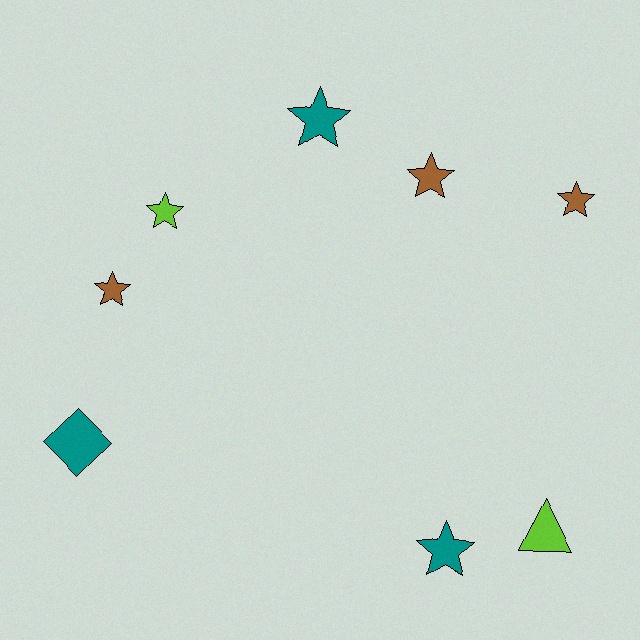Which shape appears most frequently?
Star, with 6 objects.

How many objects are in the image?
There are 8 objects.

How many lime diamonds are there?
There are no lime diamonds.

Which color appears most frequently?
Teal, with 3 objects.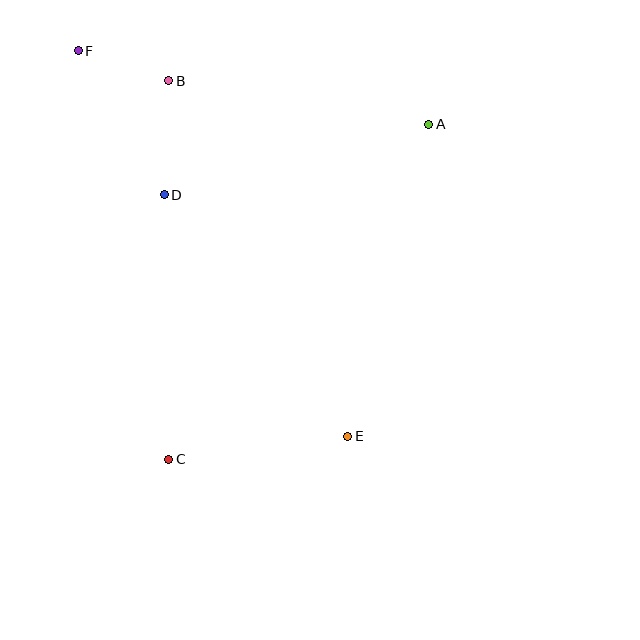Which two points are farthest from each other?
Points E and F are farthest from each other.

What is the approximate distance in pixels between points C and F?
The distance between C and F is approximately 419 pixels.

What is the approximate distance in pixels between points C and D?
The distance between C and D is approximately 264 pixels.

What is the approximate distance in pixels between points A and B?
The distance between A and B is approximately 264 pixels.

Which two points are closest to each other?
Points B and F are closest to each other.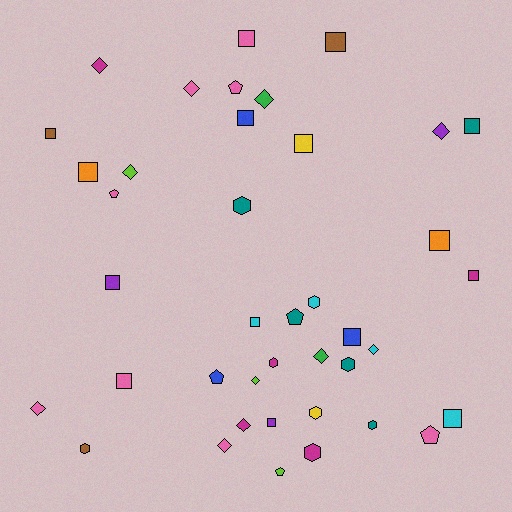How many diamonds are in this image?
There are 11 diamonds.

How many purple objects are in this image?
There are 3 purple objects.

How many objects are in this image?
There are 40 objects.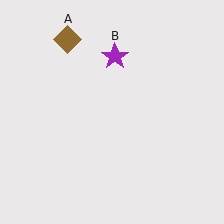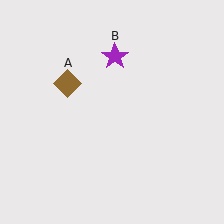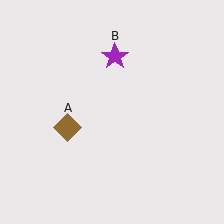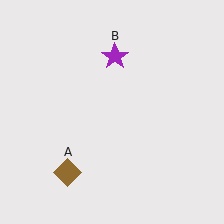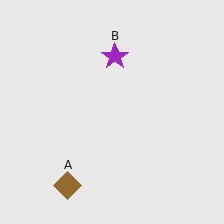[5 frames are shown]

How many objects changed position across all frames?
1 object changed position: brown diamond (object A).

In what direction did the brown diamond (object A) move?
The brown diamond (object A) moved down.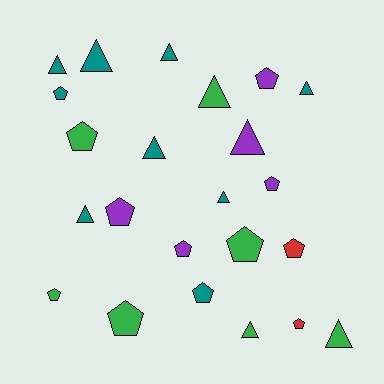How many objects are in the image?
There are 23 objects.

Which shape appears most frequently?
Pentagon, with 12 objects.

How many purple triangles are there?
There is 1 purple triangle.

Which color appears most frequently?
Teal, with 9 objects.